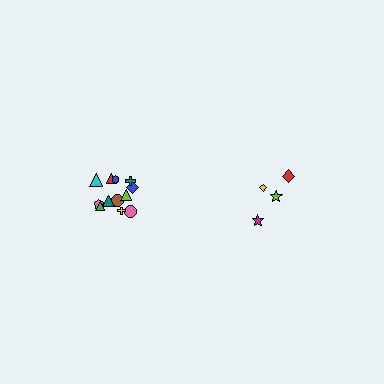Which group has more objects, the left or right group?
The left group.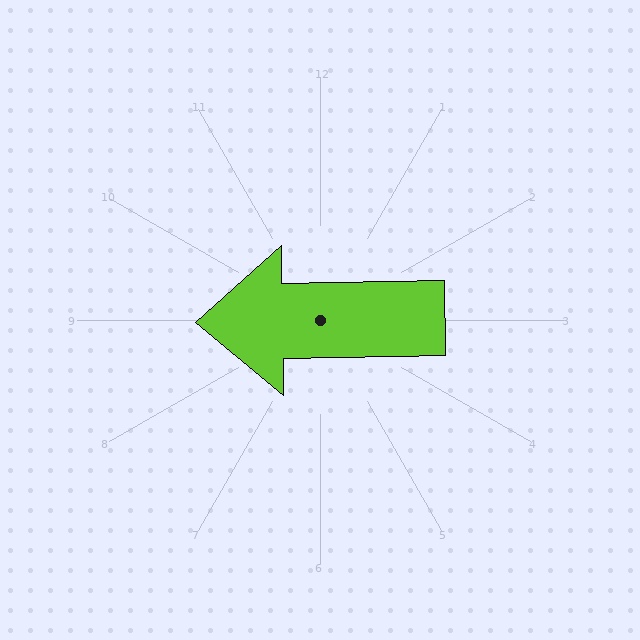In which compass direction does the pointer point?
West.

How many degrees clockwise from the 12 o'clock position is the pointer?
Approximately 269 degrees.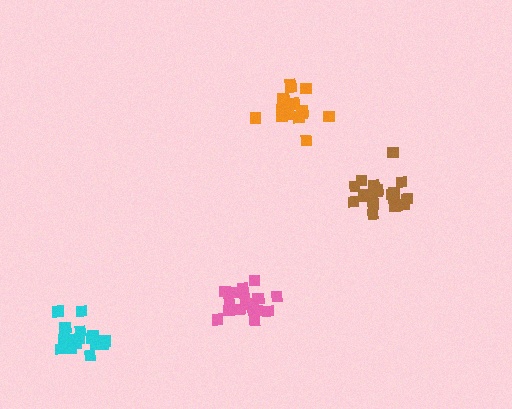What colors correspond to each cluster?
The clusters are colored: pink, brown, cyan, orange.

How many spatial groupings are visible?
There are 4 spatial groupings.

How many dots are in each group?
Group 1: 18 dots, Group 2: 21 dots, Group 3: 17 dots, Group 4: 19 dots (75 total).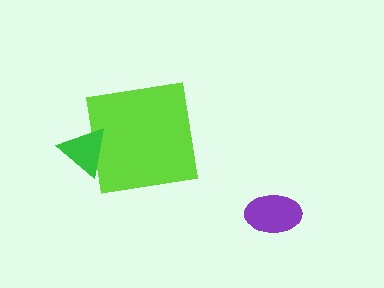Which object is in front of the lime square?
The green triangle is in front of the lime square.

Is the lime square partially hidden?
Yes, it is partially covered by another shape.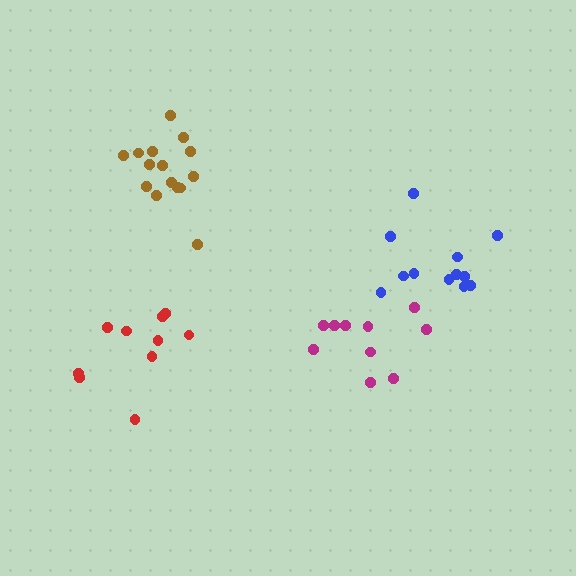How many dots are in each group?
Group 1: 10 dots, Group 2: 10 dots, Group 3: 12 dots, Group 4: 15 dots (47 total).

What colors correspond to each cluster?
The clusters are colored: red, magenta, blue, brown.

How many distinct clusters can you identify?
There are 4 distinct clusters.